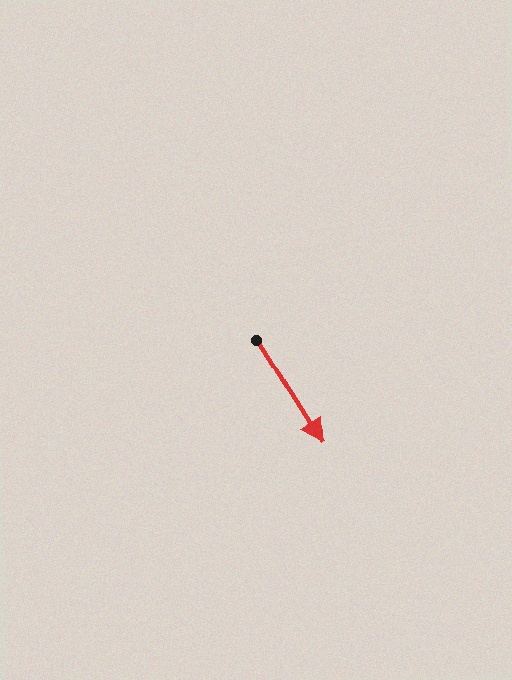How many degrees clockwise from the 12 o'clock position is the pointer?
Approximately 148 degrees.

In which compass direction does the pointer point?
Southeast.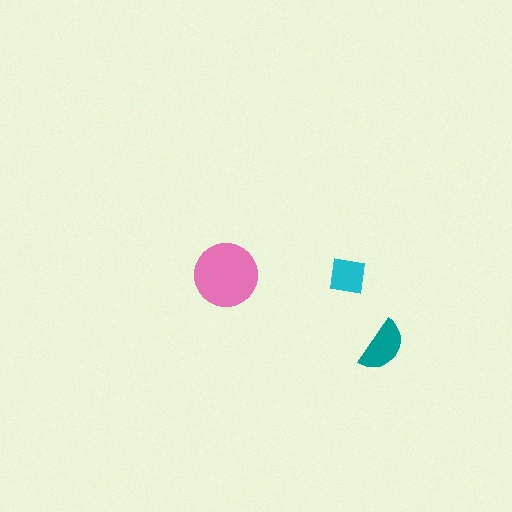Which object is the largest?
The pink circle.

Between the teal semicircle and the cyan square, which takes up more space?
The teal semicircle.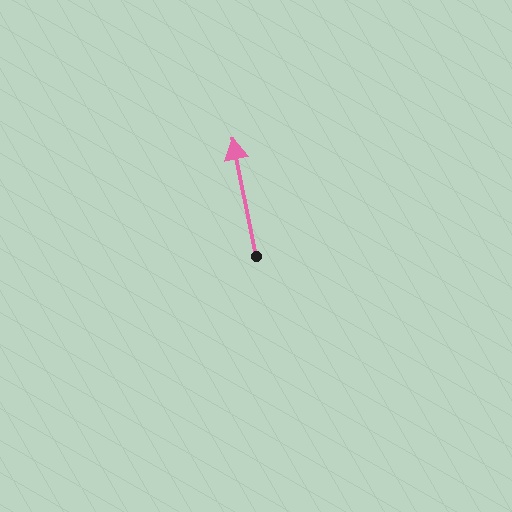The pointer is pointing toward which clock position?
Roughly 12 o'clock.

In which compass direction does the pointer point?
North.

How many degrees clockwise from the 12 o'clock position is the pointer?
Approximately 349 degrees.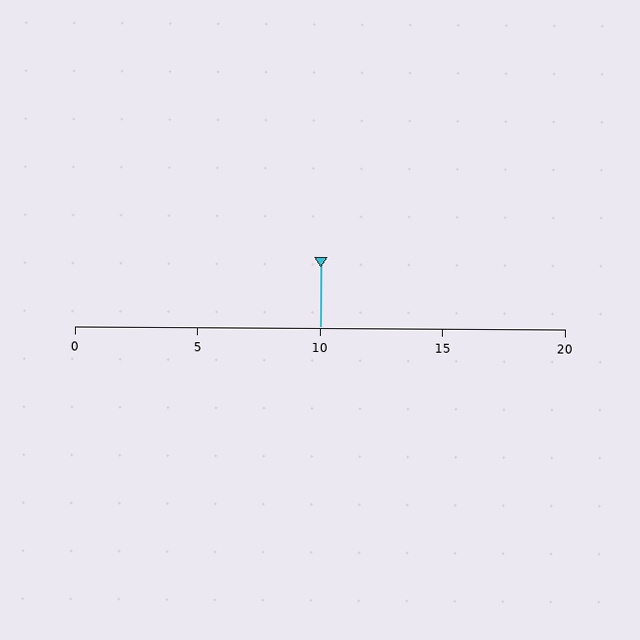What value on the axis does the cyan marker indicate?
The marker indicates approximately 10.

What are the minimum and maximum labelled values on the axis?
The axis runs from 0 to 20.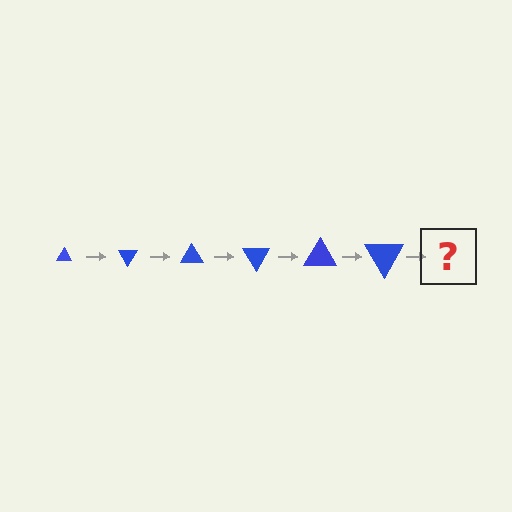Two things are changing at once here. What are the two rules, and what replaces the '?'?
The two rules are that the triangle grows larger each step and it rotates 60 degrees each step. The '?' should be a triangle, larger than the previous one and rotated 360 degrees from the start.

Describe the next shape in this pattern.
It should be a triangle, larger than the previous one and rotated 360 degrees from the start.